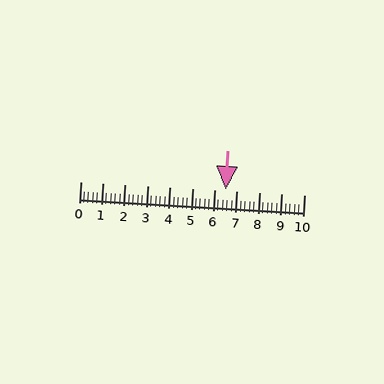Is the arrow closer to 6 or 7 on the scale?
The arrow is closer to 7.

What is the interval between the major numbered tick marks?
The major tick marks are spaced 1 units apart.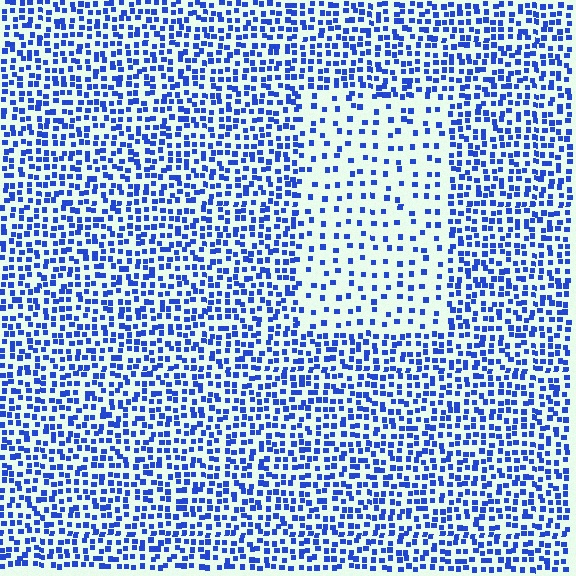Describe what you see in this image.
The image contains small blue elements arranged at two different densities. A rectangle-shaped region is visible where the elements are less densely packed than the surrounding area.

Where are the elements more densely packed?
The elements are more densely packed outside the rectangle boundary.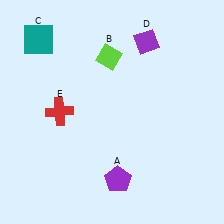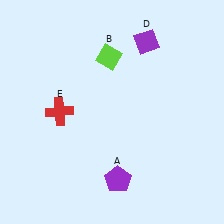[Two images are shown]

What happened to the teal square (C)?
The teal square (C) was removed in Image 2. It was in the top-left area of Image 1.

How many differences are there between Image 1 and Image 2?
There is 1 difference between the two images.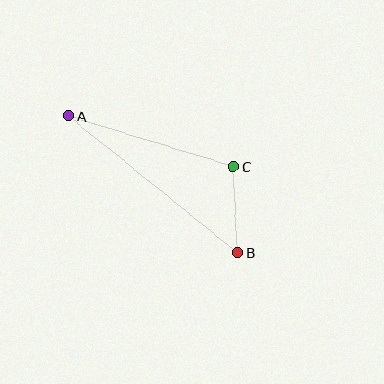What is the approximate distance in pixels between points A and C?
The distance between A and C is approximately 172 pixels.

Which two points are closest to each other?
Points B and C are closest to each other.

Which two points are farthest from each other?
Points A and B are farthest from each other.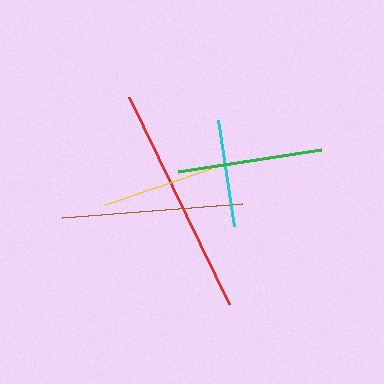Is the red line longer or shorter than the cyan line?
The red line is longer than the cyan line.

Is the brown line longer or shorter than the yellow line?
The brown line is longer than the yellow line.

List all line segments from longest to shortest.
From longest to shortest: red, brown, green, yellow, cyan.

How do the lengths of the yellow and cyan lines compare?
The yellow and cyan lines are approximately the same length.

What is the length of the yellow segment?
The yellow segment is approximately 112 pixels long.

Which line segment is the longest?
The red line is the longest at approximately 230 pixels.